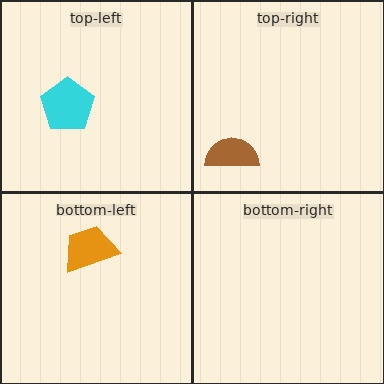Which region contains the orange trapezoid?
The bottom-left region.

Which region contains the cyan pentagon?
The top-left region.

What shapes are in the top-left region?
The cyan pentagon.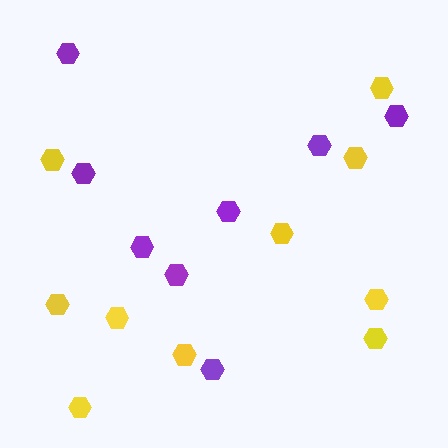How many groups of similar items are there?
There are 2 groups: one group of purple hexagons (8) and one group of yellow hexagons (10).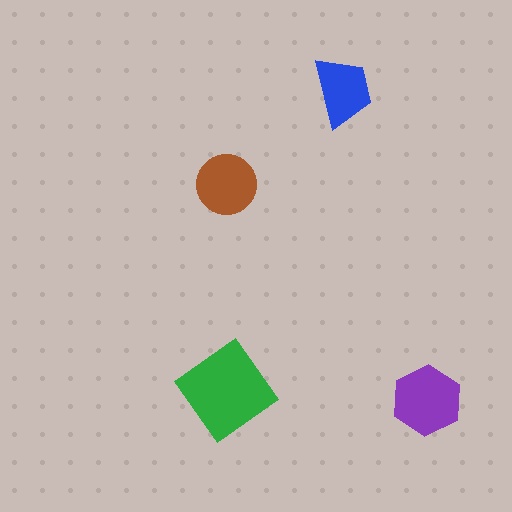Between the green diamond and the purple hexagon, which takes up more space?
The green diamond.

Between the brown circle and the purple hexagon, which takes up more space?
The purple hexagon.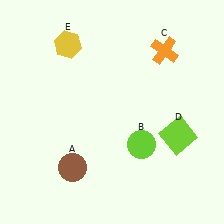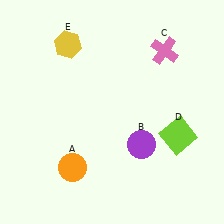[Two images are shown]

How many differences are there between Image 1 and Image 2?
There are 3 differences between the two images.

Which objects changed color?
A changed from brown to orange. B changed from lime to purple. C changed from orange to pink.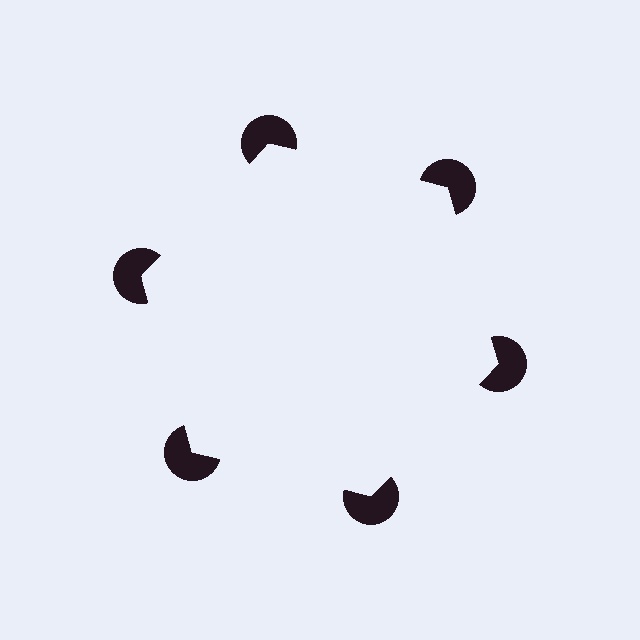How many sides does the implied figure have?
6 sides.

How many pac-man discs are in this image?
There are 6 — one at each vertex of the illusory hexagon.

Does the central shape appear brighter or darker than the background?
It typically appears slightly brighter than the background, even though no actual brightness change is drawn.